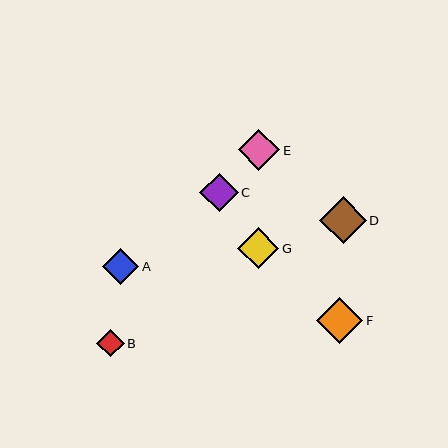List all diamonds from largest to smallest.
From largest to smallest: D, F, E, G, C, A, B.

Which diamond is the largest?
Diamond D is the largest with a size of approximately 46 pixels.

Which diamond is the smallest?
Diamond B is the smallest with a size of approximately 27 pixels.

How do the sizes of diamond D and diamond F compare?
Diamond D and diamond F are approximately the same size.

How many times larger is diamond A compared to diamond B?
Diamond A is approximately 1.3 times the size of diamond B.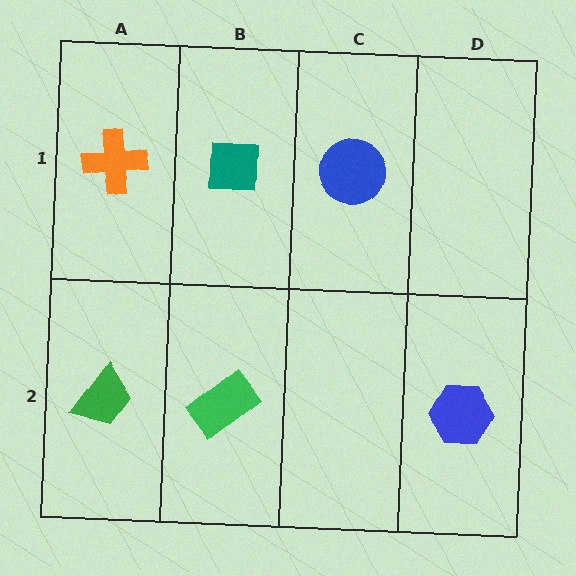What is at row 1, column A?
An orange cross.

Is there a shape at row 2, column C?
No, that cell is empty.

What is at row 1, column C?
A blue circle.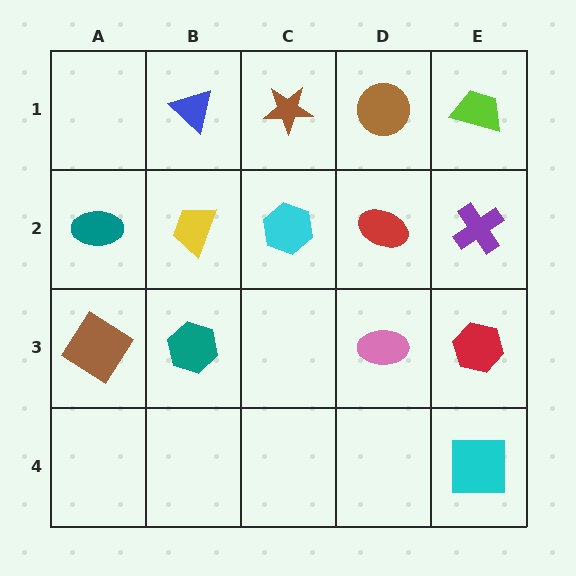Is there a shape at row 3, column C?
No, that cell is empty.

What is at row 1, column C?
A brown star.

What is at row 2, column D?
A red ellipse.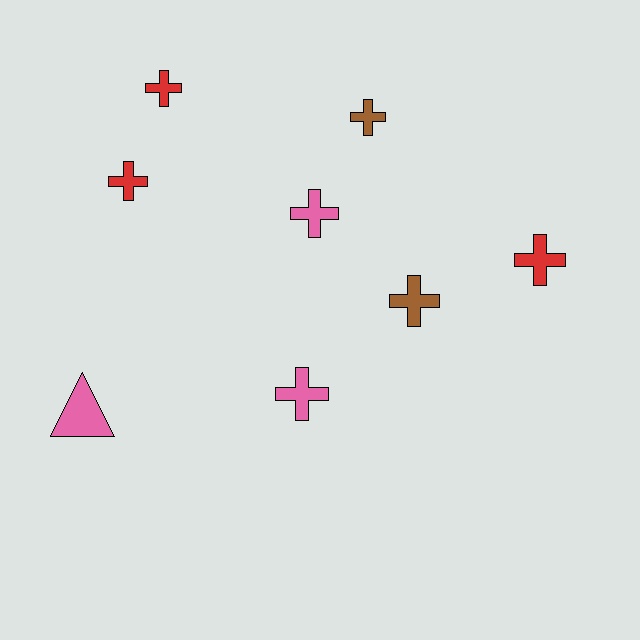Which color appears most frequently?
Pink, with 3 objects.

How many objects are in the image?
There are 8 objects.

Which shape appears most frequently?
Cross, with 7 objects.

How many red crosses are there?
There are 3 red crosses.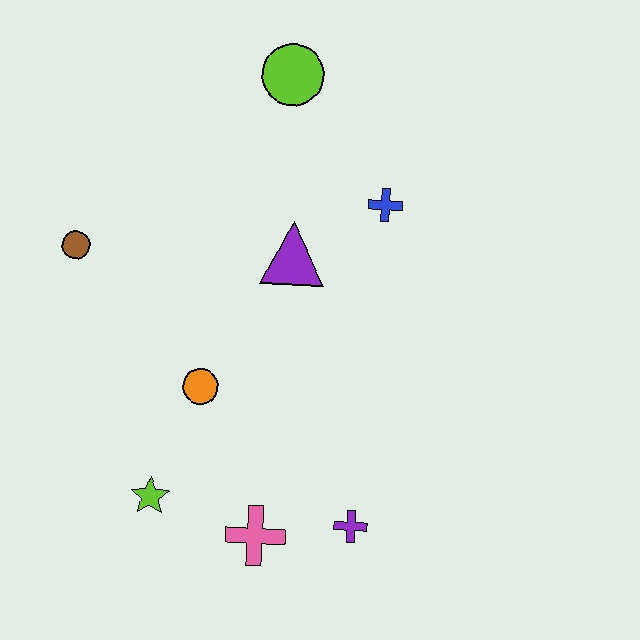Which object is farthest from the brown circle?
The purple cross is farthest from the brown circle.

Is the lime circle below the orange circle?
No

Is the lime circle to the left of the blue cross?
Yes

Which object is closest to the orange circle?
The lime star is closest to the orange circle.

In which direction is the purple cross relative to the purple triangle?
The purple cross is below the purple triangle.